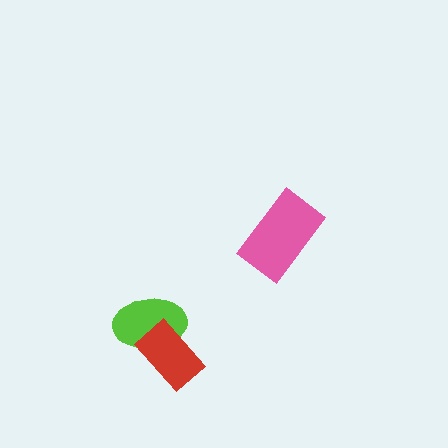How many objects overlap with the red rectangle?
1 object overlaps with the red rectangle.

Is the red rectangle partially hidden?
No, no other shape covers it.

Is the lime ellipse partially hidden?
Yes, it is partially covered by another shape.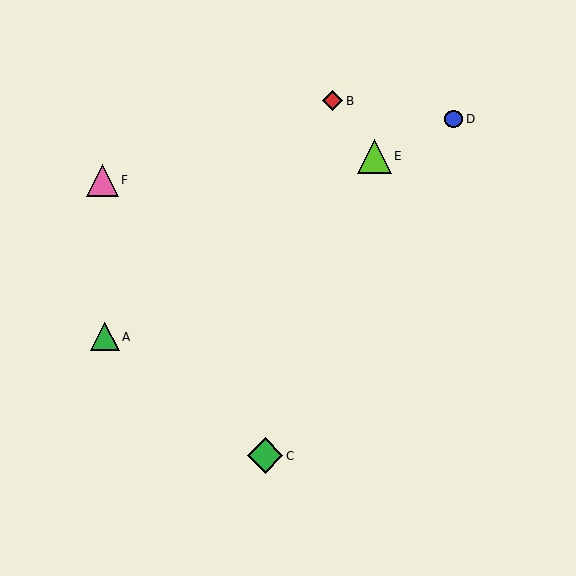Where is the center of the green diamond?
The center of the green diamond is at (265, 456).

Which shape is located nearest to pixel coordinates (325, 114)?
The red diamond (labeled B) at (333, 101) is nearest to that location.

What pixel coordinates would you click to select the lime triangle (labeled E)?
Click at (374, 156) to select the lime triangle E.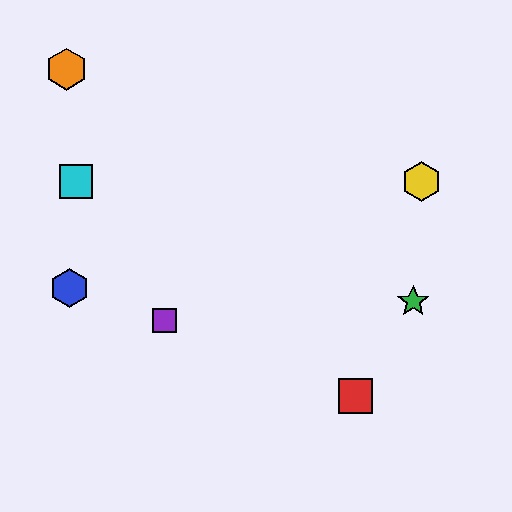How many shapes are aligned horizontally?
2 shapes (the yellow hexagon, the cyan square) are aligned horizontally.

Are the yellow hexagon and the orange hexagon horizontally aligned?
No, the yellow hexagon is at y≈182 and the orange hexagon is at y≈69.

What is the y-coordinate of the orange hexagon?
The orange hexagon is at y≈69.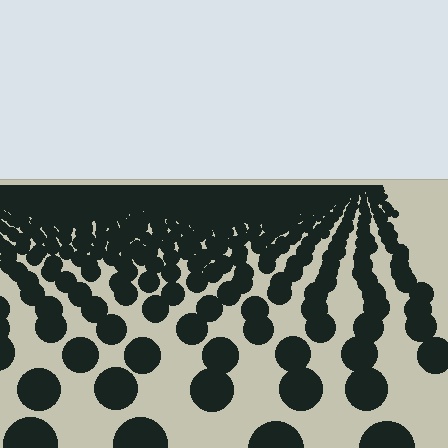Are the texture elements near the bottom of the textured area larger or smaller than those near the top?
Larger. Near the bottom, elements are closer to the viewer and appear at a bigger on-screen size.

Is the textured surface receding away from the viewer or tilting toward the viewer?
The surface is receding away from the viewer. Texture elements get smaller and denser toward the top.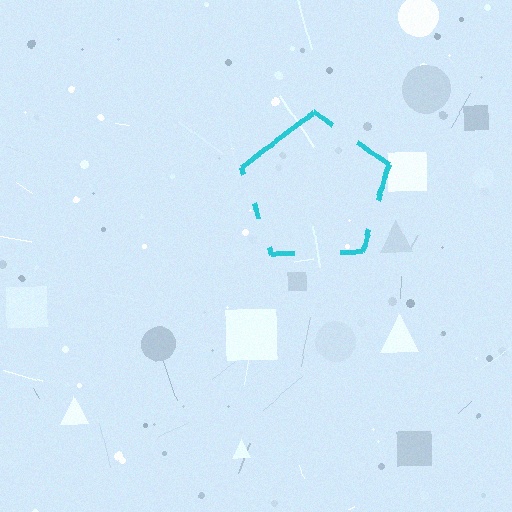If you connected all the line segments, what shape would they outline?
They would outline a pentagon.